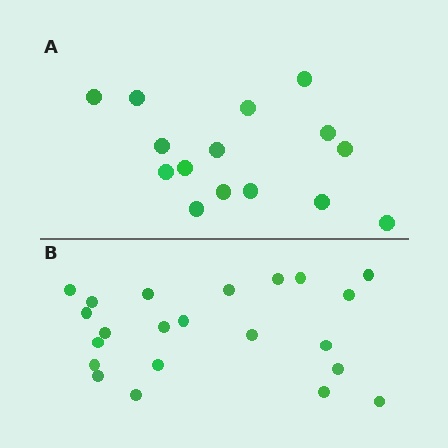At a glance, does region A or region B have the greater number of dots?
Region B (the bottom region) has more dots.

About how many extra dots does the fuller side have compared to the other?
Region B has roughly 8 or so more dots than region A.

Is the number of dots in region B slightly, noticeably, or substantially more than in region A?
Region B has substantially more. The ratio is roughly 1.5 to 1.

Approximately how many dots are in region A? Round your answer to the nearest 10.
About 20 dots. (The exact count is 15, which rounds to 20.)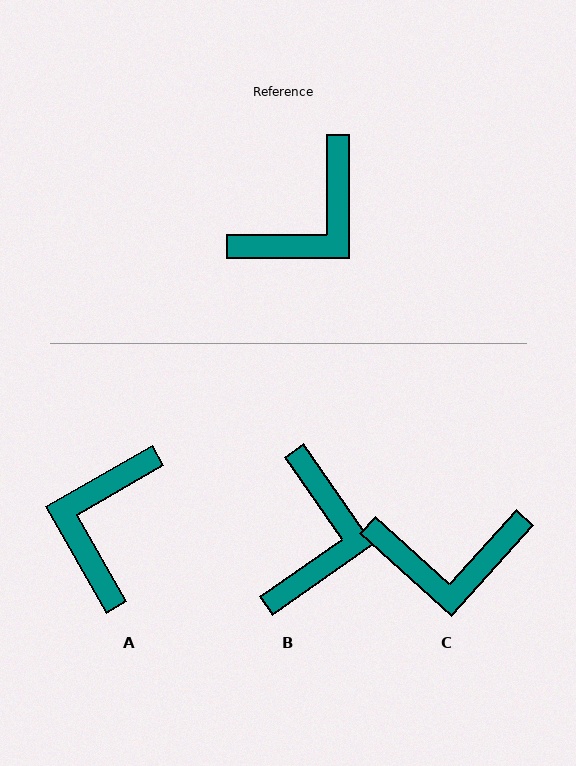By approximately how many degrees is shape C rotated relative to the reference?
Approximately 42 degrees clockwise.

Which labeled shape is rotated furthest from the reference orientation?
A, about 150 degrees away.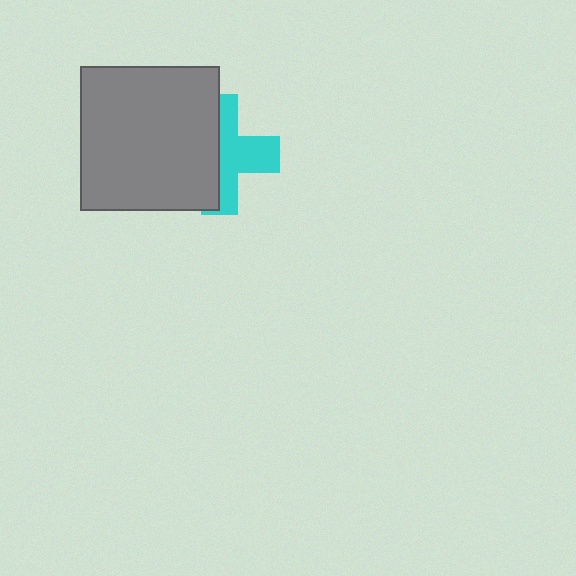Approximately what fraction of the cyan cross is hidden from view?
Roughly 49% of the cyan cross is hidden behind the gray rectangle.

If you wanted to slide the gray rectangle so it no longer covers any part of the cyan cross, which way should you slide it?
Slide it left — that is the most direct way to separate the two shapes.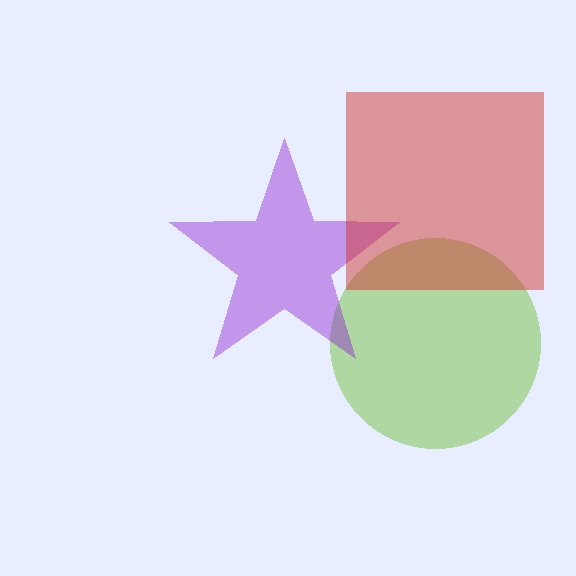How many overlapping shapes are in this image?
There are 3 overlapping shapes in the image.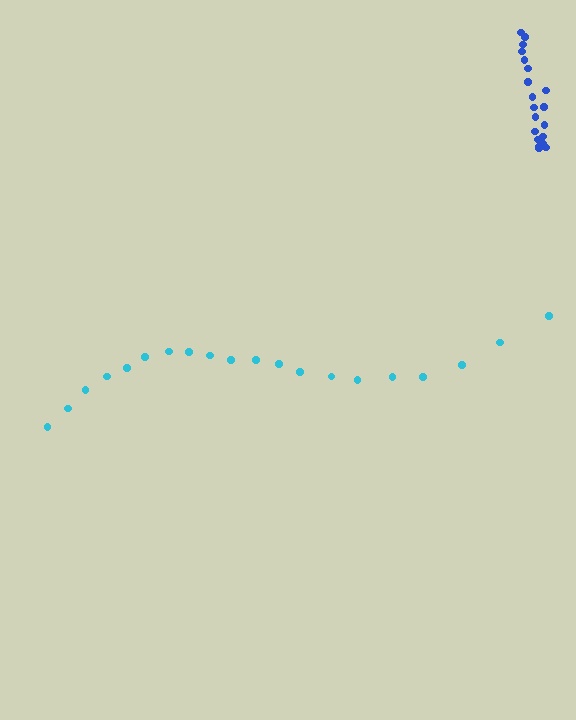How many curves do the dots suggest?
There are 2 distinct paths.